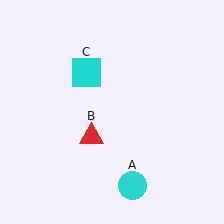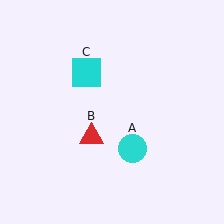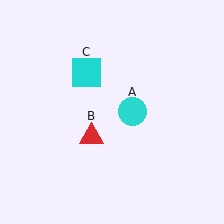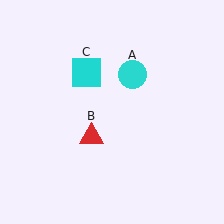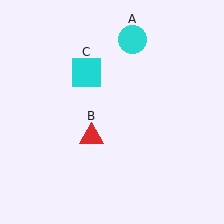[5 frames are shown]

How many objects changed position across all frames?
1 object changed position: cyan circle (object A).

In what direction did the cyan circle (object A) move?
The cyan circle (object A) moved up.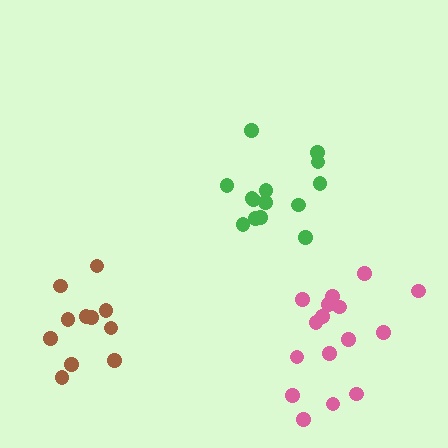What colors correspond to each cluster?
The clusters are colored: green, brown, pink.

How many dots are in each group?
Group 1: 14 dots, Group 2: 11 dots, Group 3: 16 dots (41 total).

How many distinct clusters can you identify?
There are 3 distinct clusters.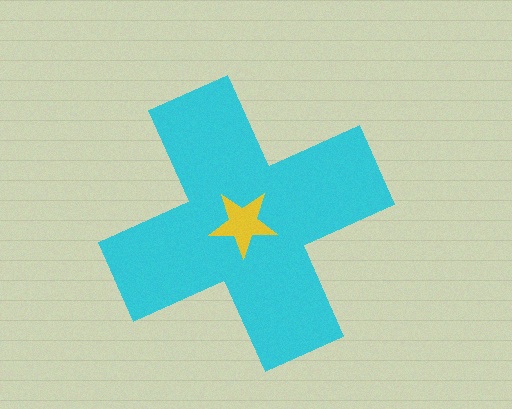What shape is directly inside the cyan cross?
The yellow star.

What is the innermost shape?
The yellow star.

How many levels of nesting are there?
2.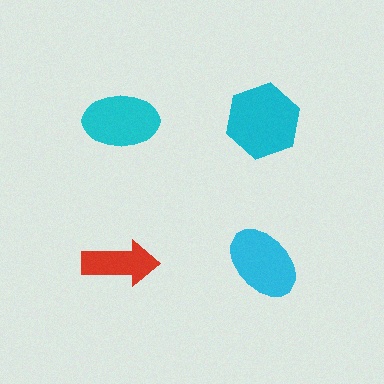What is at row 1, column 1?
A cyan ellipse.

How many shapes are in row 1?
2 shapes.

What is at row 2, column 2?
A cyan ellipse.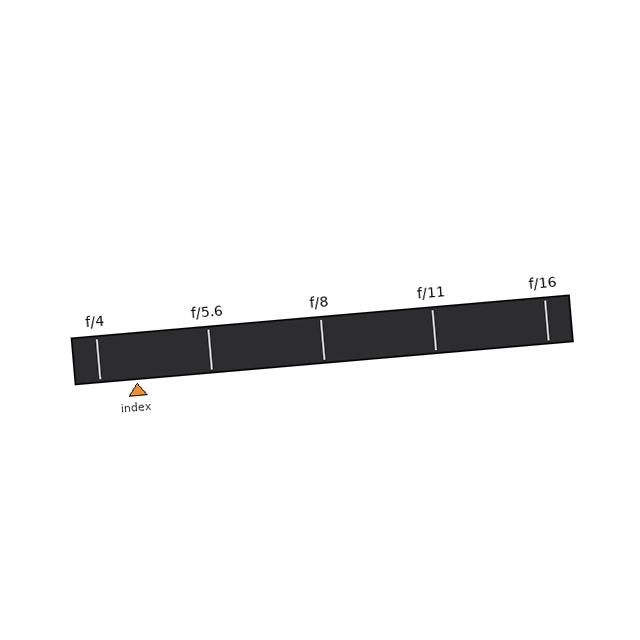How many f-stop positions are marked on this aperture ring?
There are 5 f-stop positions marked.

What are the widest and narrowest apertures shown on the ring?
The widest aperture shown is f/4 and the narrowest is f/16.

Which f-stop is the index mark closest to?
The index mark is closest to f/4.